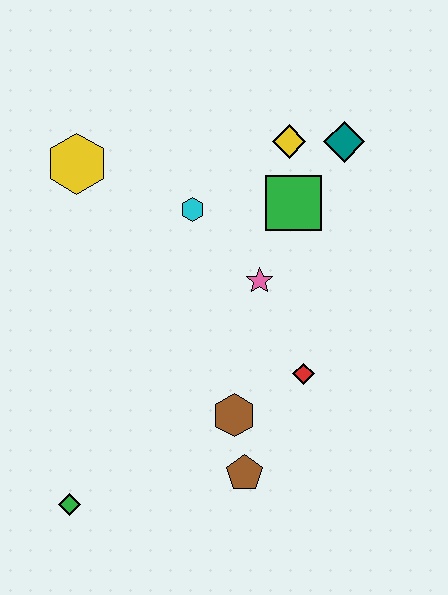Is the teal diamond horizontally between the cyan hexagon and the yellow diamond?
No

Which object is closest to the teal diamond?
The yellow diamond is closest to the teal diamond.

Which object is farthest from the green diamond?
The teal diamond is farthest from the green diamond.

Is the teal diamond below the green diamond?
No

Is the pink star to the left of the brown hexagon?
No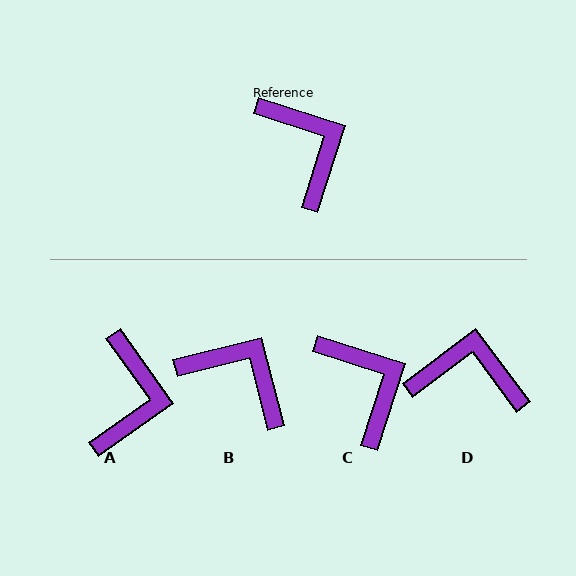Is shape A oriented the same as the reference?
No, it is off by about 37 degrees.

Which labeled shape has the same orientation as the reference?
C.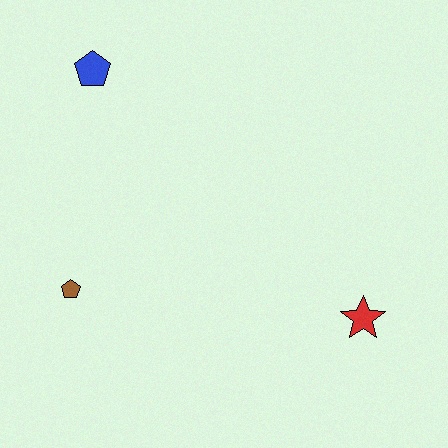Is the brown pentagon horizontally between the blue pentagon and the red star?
No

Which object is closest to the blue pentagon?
The brown pentagon is closest to the blue pentagon.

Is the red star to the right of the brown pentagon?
Yes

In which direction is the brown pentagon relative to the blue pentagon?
The brown pentagon is below the blue pentagon.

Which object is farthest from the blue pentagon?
The red star is farthest from the blue pentagon.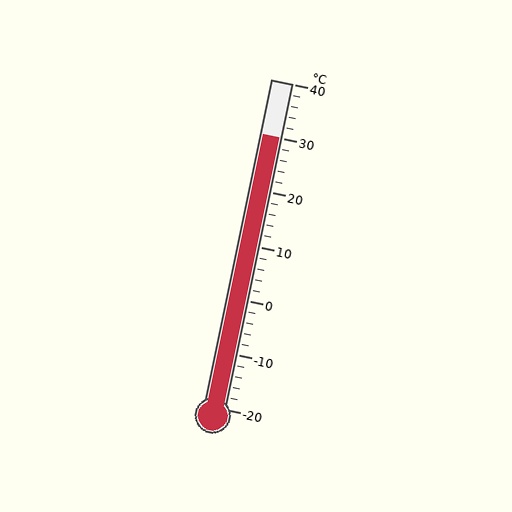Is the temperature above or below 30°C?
The temperature is at 30°C.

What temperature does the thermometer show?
The thermometer shows approximately 30°C.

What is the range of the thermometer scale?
The thermometer scale ranges from -20°C to 40°C.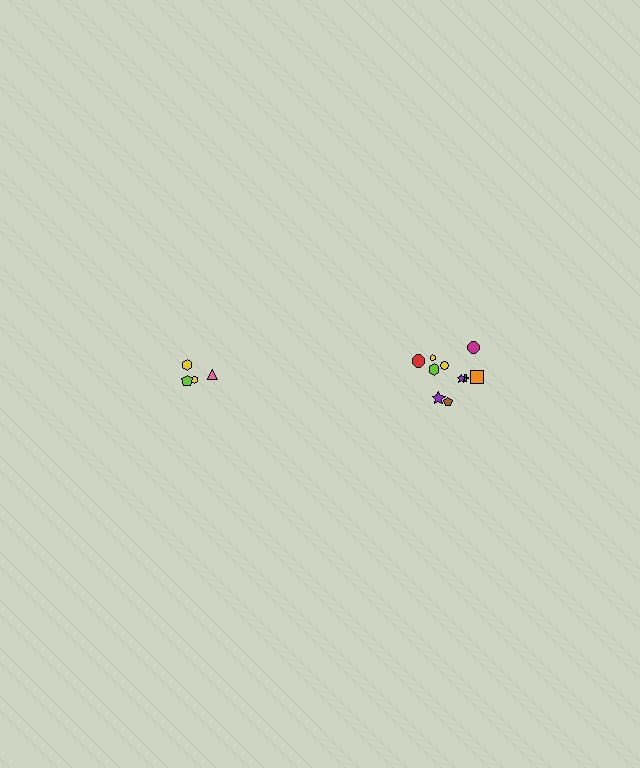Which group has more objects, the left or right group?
The right group.